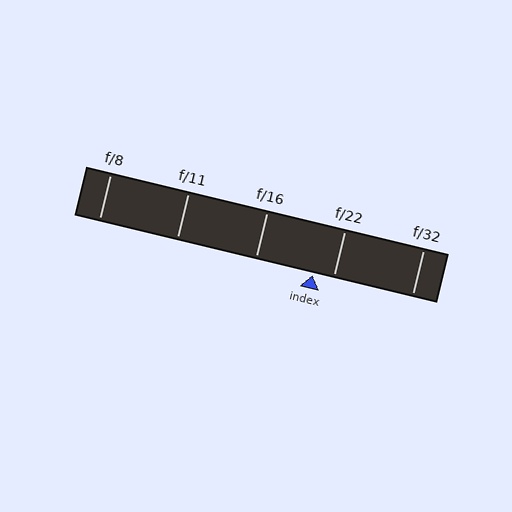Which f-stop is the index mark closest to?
The index mark is closest to f/22.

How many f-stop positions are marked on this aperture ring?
There are 5 f-stop positions marked.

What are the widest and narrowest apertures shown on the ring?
The widest aperture shown is f/8 and the narrowest is f/32.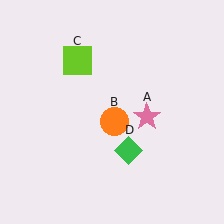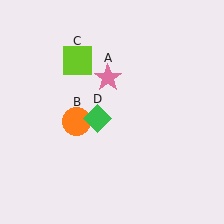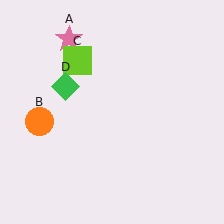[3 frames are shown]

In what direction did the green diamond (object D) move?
The green diamond (object D) moved up and to the left.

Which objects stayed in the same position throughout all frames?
Lime square (object C) remained stationary.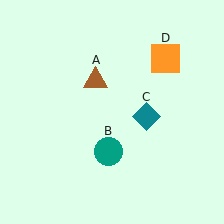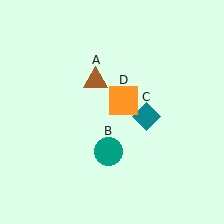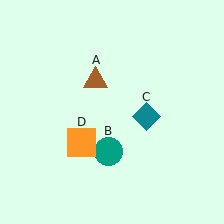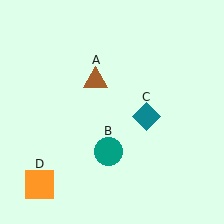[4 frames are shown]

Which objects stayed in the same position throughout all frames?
Brown triangle (object A) and teal circle (object B) and teal diamond (object C) remained stationary.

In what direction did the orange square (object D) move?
The orange square (object D) moved down and to the left.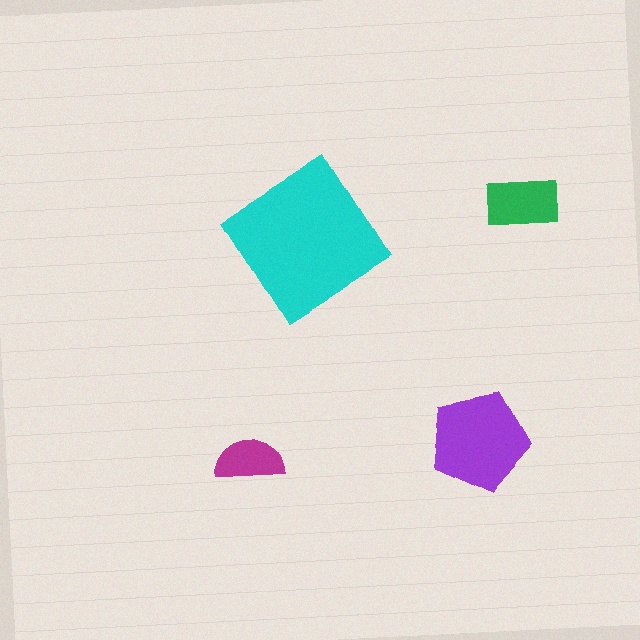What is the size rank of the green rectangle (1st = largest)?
3rd.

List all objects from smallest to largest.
The magenta semicircle, the green rectangle, the purple pentagon, the cyan diamond.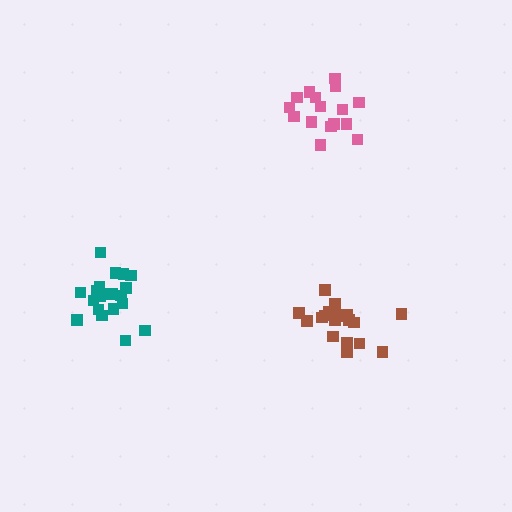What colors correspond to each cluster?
The clusters are colored: brown, teal, pink.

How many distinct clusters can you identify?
There are 3 distinct clusters.